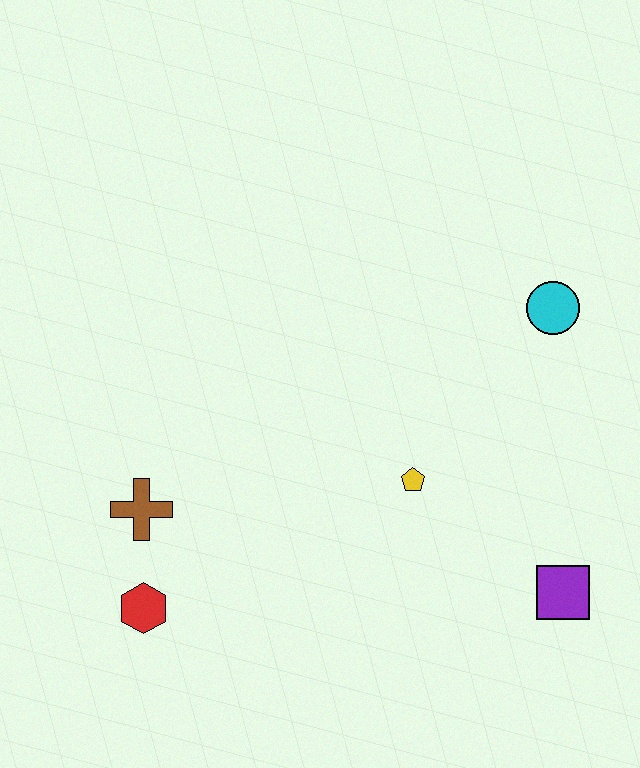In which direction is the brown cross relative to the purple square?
The brown cross is to the left of the purple square.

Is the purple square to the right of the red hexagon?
Yes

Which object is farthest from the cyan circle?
The red hexagon is farthest from the cyan circle.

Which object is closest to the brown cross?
The red hexagon is closest to the brown cross.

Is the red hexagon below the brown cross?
Yes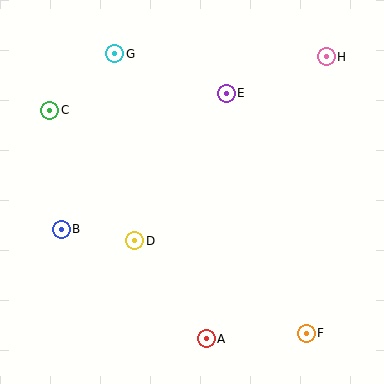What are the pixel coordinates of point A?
Point A is at (206, 339).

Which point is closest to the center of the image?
Point D at (135, 241) is closest to the center.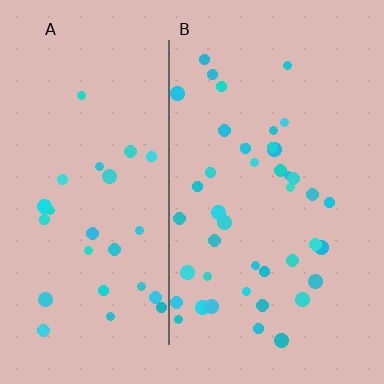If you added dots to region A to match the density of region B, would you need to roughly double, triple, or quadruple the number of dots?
Approximately double.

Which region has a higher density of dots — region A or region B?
B (the right).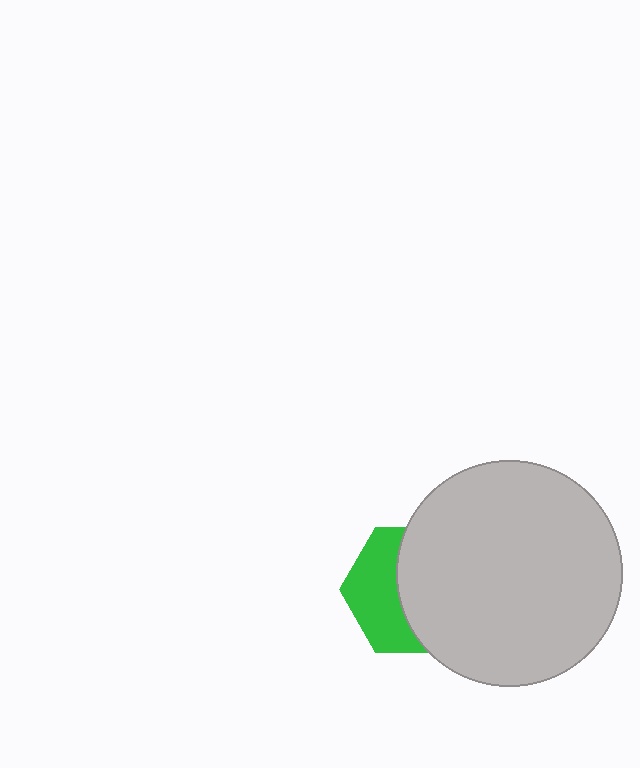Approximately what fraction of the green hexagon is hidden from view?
Roughly 57% of the green hexagon is hidden behind the light gray circle.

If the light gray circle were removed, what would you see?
You would see the complete green hexagon.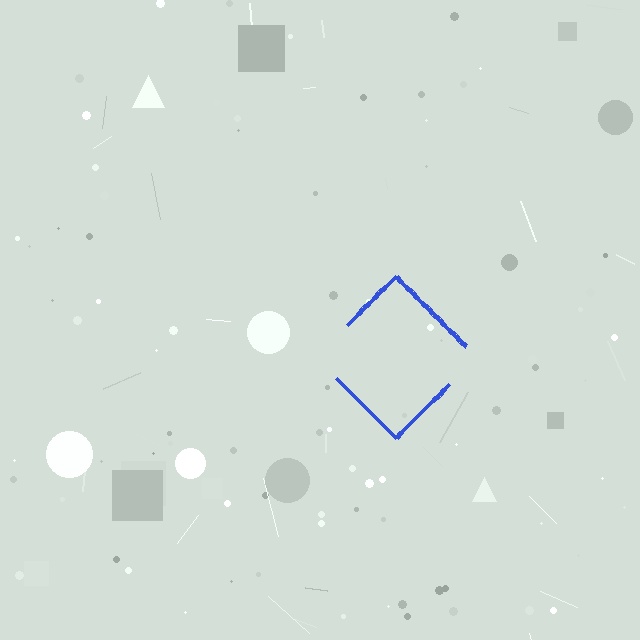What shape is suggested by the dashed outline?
The dashed outline suggests a diamond.